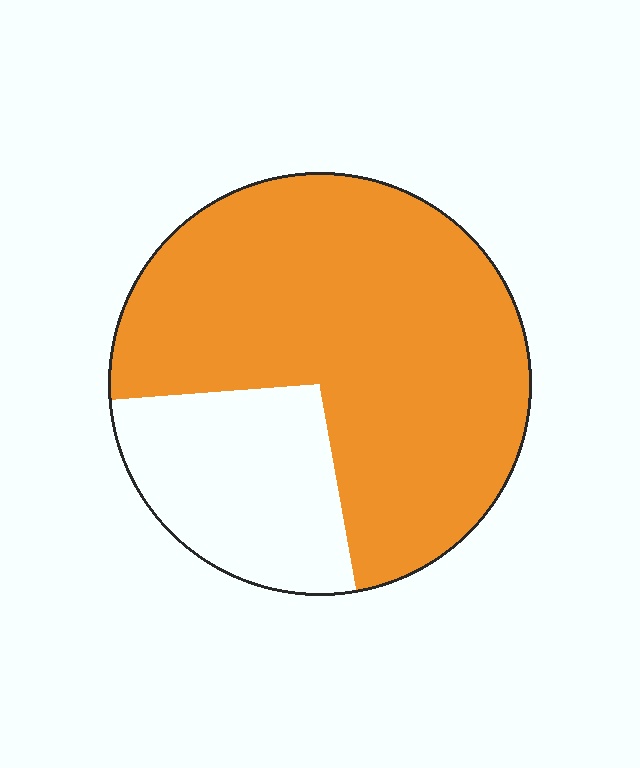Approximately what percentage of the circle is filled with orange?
Approximately 75%.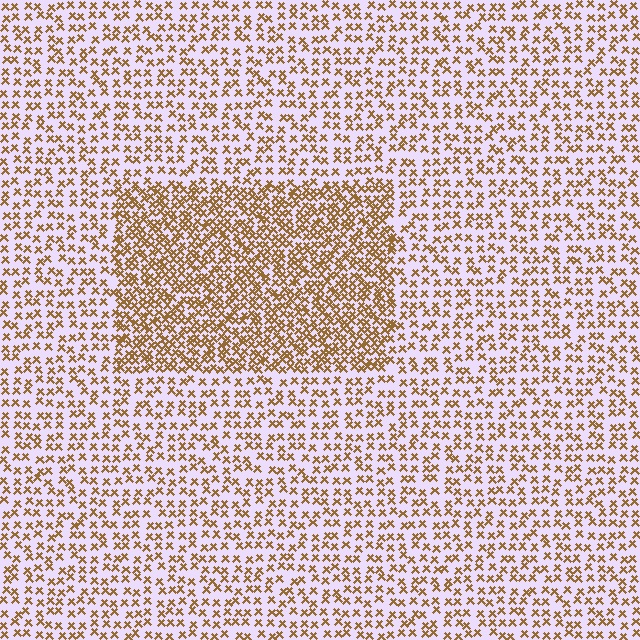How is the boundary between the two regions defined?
The boundary is defined by a change in element density (approximately 2.0x ratio). All elements are the same color, size, and shape.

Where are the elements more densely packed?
The elements are more densely packed inside the rectangle boundary.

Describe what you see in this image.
The image contains small brown elements arranged at two different densities. A rectangle-shaped region is visible where the elements are more densely packed than the surrounding area.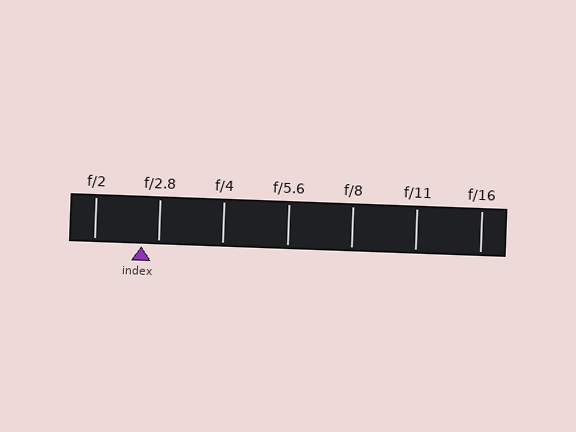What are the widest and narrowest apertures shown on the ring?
The widest aperture shown is f/2 and the narrowest is f/16.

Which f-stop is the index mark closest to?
The index mark is closest to f/2.8.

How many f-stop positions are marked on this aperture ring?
There are 7 f-stop positions marked.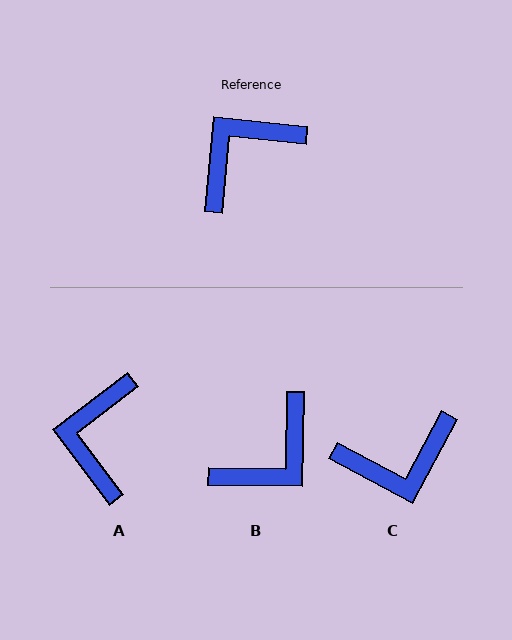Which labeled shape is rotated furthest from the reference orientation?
B, about 175 degrees away.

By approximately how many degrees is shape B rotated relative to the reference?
Approximately 175 degrees clockwise.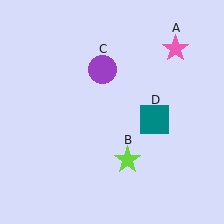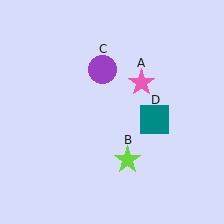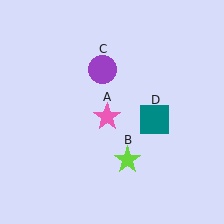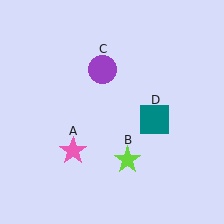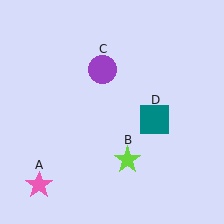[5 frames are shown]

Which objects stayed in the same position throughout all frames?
Lime star (object B) and purple circle (object C) and teal square (object D) remained stationary.